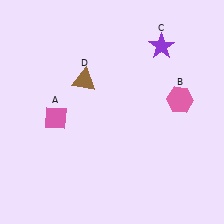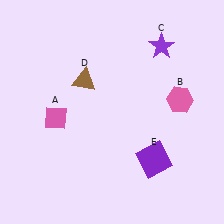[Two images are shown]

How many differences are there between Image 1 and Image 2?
There is 1 difference between the two images.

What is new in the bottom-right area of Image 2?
A purple square (E) was added in the bottom-right area of Image 2.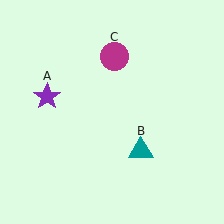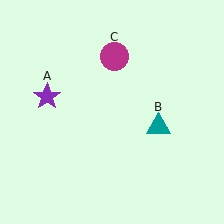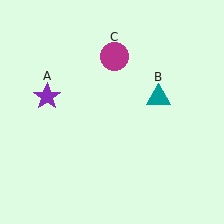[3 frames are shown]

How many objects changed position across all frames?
1 object changed position: teal triangle (object B).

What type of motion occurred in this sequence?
The teal triangle (object B) rotated counterclockwise around the center of the scene.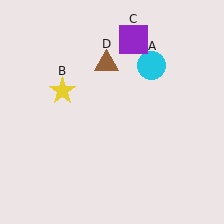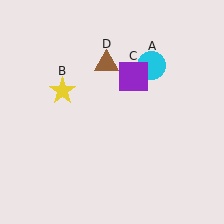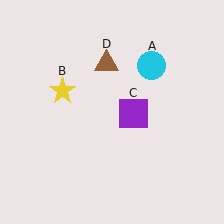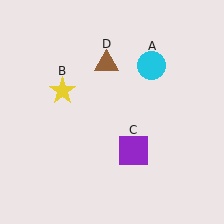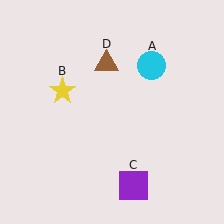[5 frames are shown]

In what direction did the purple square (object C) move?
The purple square (object C) moved down.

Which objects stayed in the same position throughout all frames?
Cyan circle (object A) and yellow star (object B) and brown triangle (object D) remained stationary.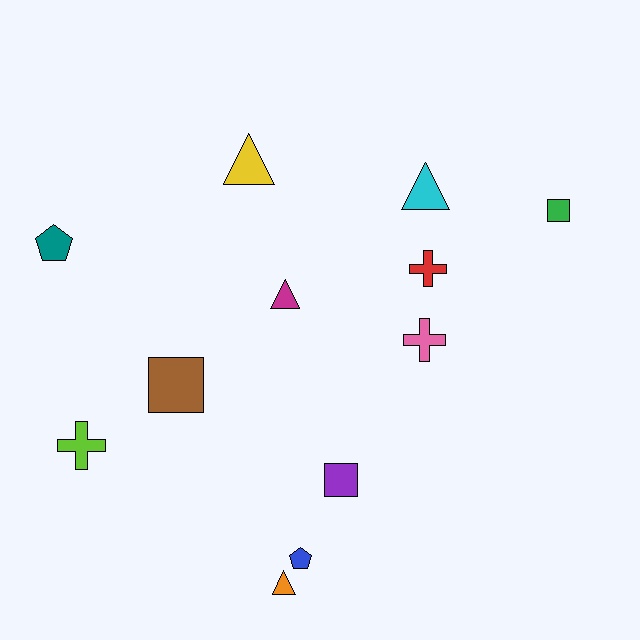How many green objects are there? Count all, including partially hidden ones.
There is 1 green object.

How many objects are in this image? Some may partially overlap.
There are 12 objects.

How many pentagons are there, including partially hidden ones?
There are 2 pentagons.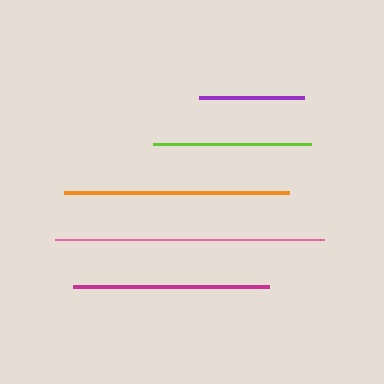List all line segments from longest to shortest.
From longest to shortest: pink, orange, magenta, lime, purple.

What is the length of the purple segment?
The purple segment is approximately 105 pixels long.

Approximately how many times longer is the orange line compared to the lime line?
The orange line is approximately 1.4 times the length of the lime line.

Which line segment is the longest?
The pink line is the longest at approximately 269 pixels.